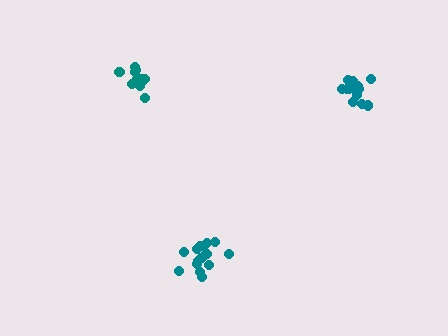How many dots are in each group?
Group 1: 15 dots, Group 2: 15 dots, Group 3: 14 dots (44 total).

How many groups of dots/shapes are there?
There are 3 groups.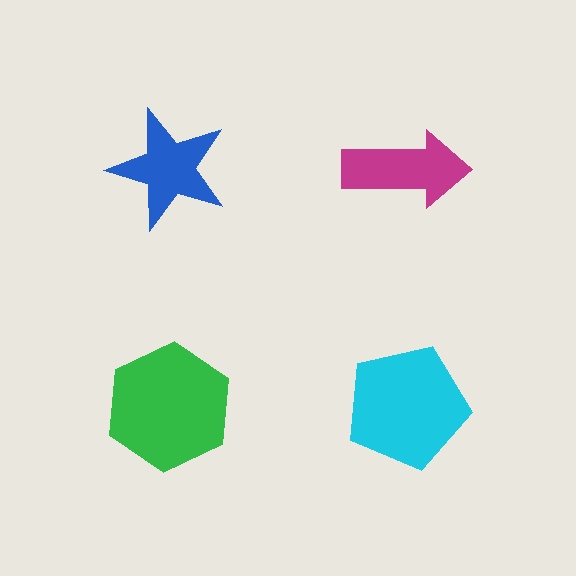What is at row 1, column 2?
A magenta arrow.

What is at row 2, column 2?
A cyan pentagon.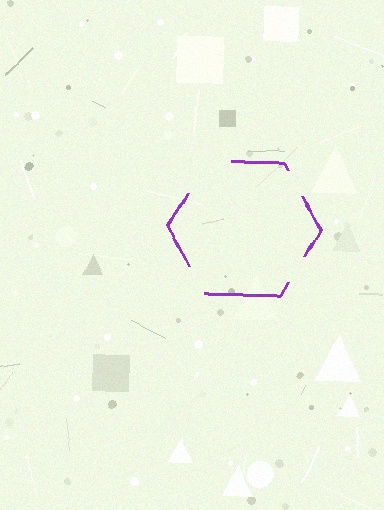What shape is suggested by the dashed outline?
The dashed outline suggests a hexagon.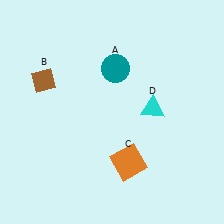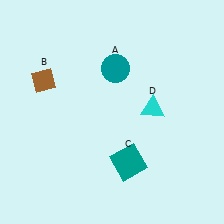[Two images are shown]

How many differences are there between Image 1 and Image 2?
There is 1 difference between the two images.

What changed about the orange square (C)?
In Image 1, C is orange. In Image 2, it changed to teal.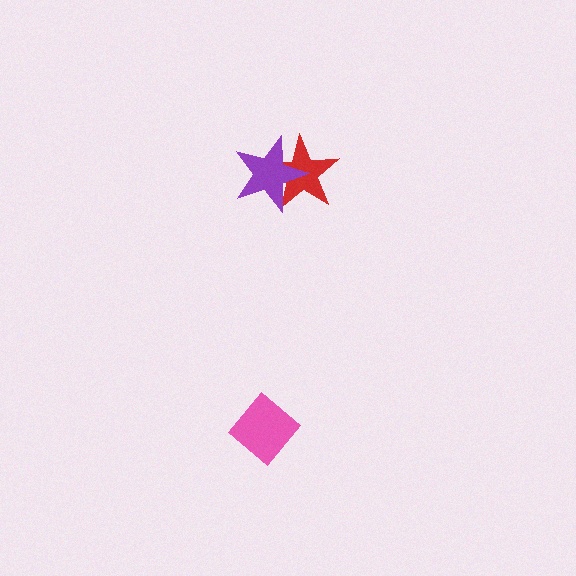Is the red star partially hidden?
Yes, it is partially covered by another shape.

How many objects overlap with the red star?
1 object overlaps with the red star.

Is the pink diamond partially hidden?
No, no other shape covers it.